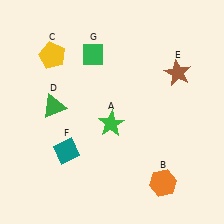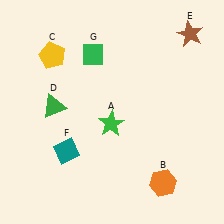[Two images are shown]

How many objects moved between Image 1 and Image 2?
1 object moved between the two images.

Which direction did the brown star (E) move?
The brown star (E) moved up.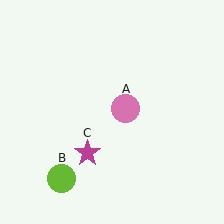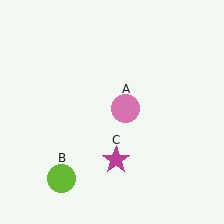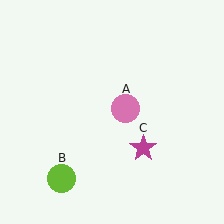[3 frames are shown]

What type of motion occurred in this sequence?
The magenta star (object C) rotated counterclockwise around the center of the scene.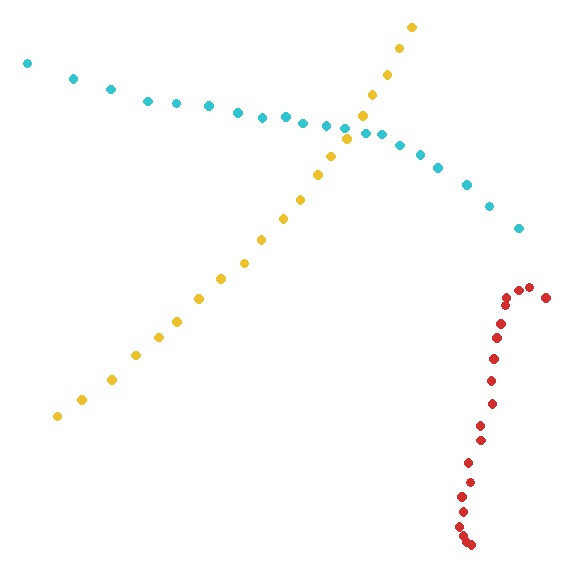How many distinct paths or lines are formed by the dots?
There are 3 distinct paths.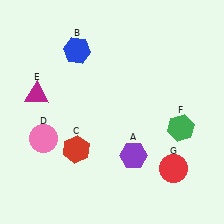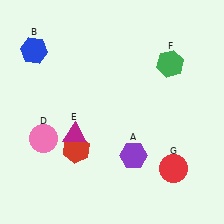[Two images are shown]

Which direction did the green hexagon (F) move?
The green hexagon (F) moved up.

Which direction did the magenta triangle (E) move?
The magenta triangle (E) moved down.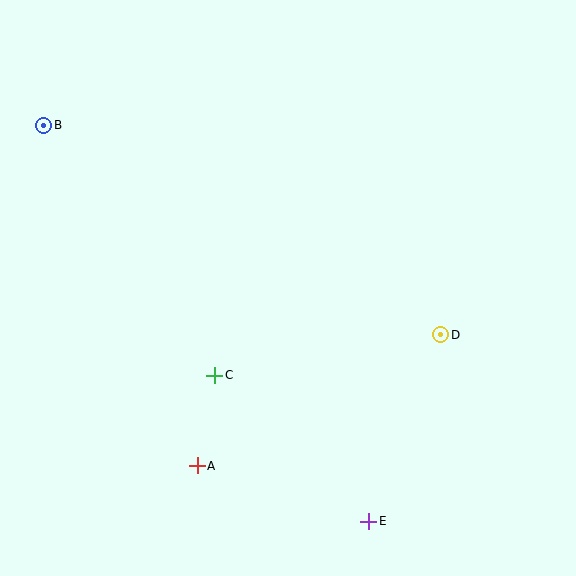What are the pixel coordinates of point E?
Point E is at (369, 521).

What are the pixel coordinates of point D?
Point D is at (441, 335).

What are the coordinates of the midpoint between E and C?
The midpoint between E and C is at (292, 448).